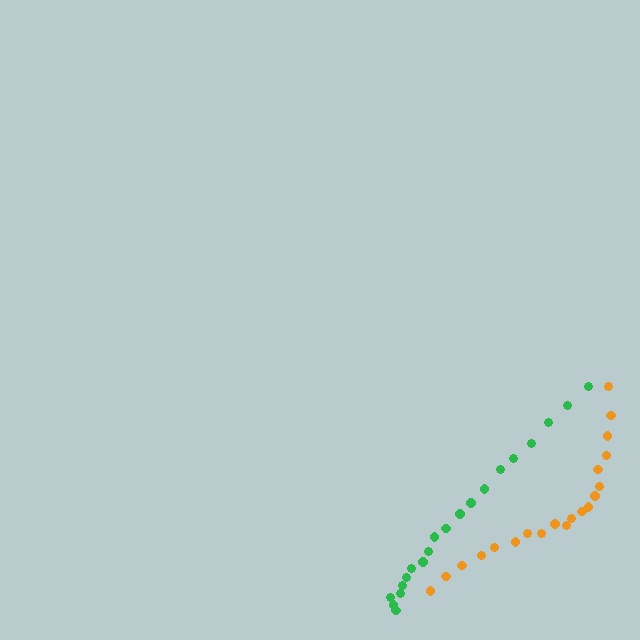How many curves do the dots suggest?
There are 2 distinct paths.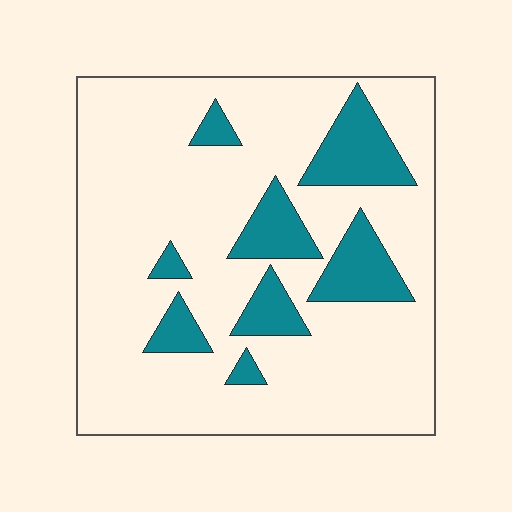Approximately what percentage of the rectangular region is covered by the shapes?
Approximately 20%.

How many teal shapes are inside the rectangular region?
8.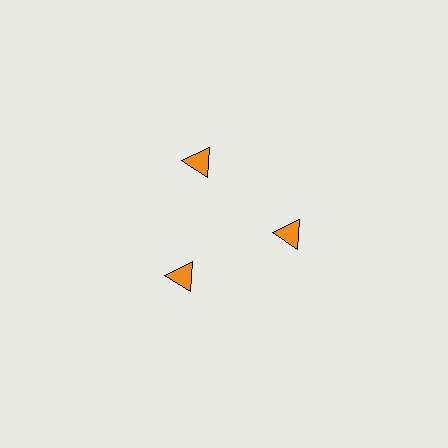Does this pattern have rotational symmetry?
Yes, this pattern has 3-fold rotational symmetry. It looks the same after rotating 120 degrees around the center.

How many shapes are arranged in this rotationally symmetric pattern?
There are 3 shapes, arranged in 3 groups of 1.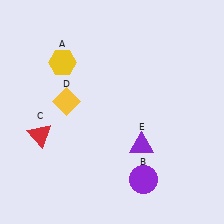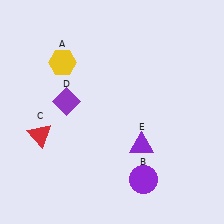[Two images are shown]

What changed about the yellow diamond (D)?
In Image 1, D is yellow. In Image 2, it changed to purple.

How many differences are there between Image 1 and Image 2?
There is 1 difference between the two images.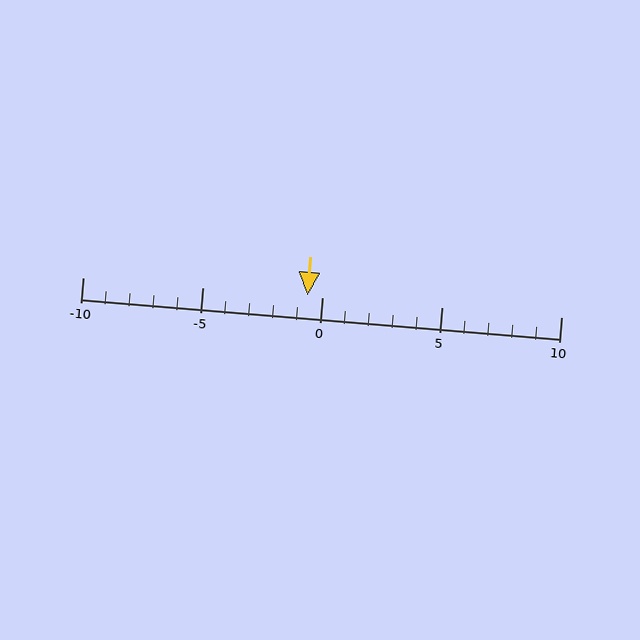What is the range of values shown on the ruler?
The ruler shows values from -10 to 10.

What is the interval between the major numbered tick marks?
The major tick marks are spaced 5 units apart.